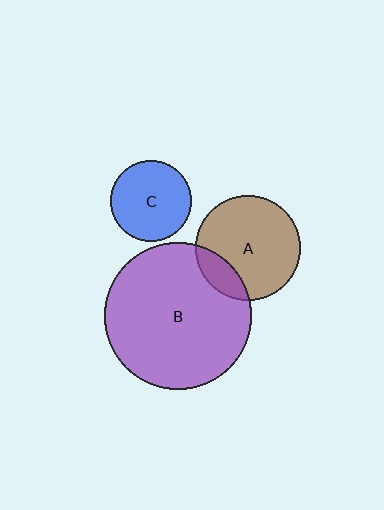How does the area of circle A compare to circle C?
Approximately 1.7 times.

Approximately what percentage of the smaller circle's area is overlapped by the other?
Approximately 20%.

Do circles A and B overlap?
Yes.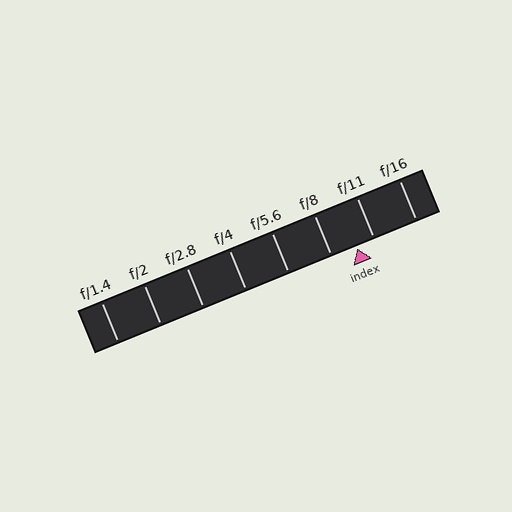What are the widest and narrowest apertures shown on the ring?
The widest aperture shown is f/1.4 and the narrowest is f/16.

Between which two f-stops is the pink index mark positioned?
The index mark is between f/8 and f/11.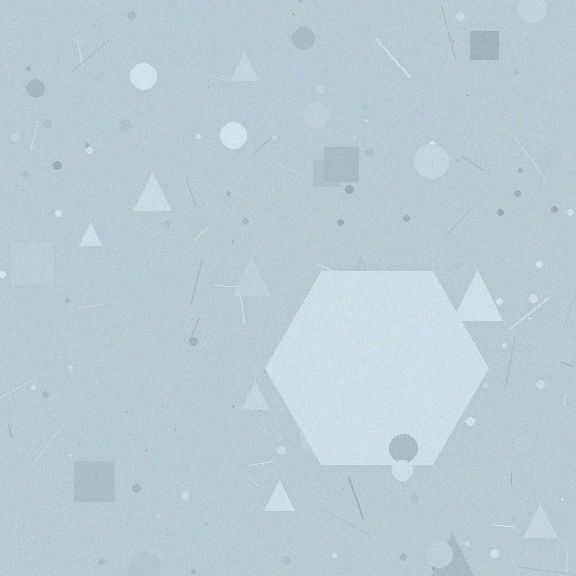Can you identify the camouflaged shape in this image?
The camouflaged shape is a hexagon.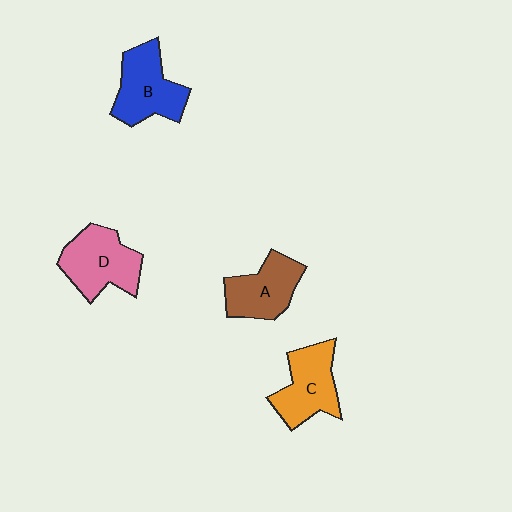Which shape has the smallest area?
Shape A (brown).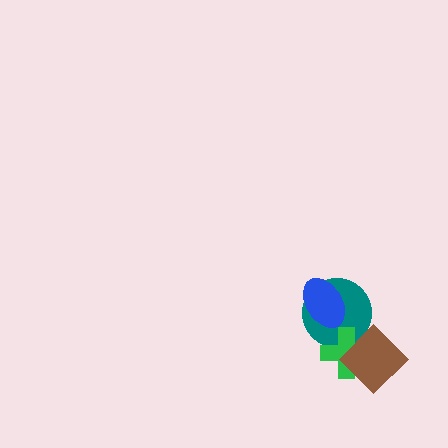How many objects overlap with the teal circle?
3 objects overlap with the teal circle.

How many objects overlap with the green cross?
2 objects overlap with the green cross.